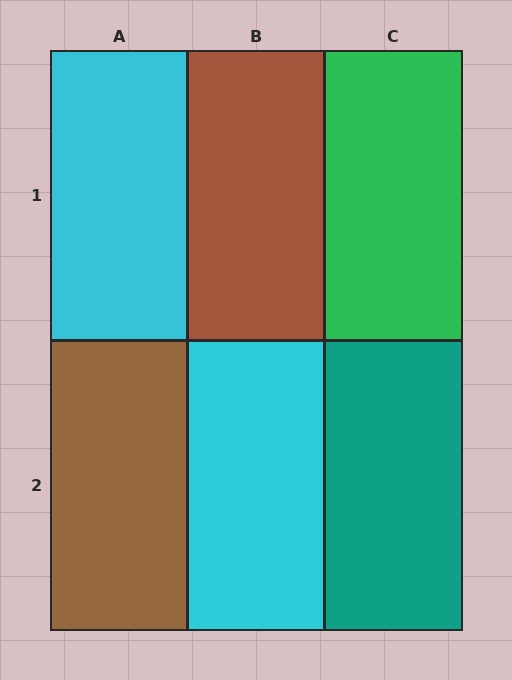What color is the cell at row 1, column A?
Cyan.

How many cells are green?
1 cell is green.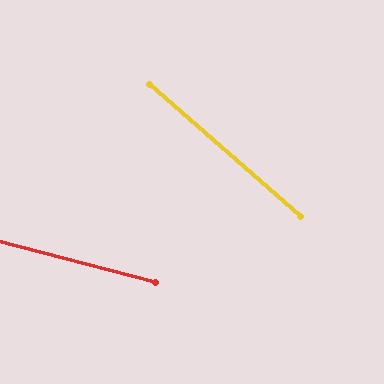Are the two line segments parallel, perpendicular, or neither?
Neither parallel nor perpendicular — they differ by about 26°.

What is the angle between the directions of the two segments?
Approximately 26 degrees.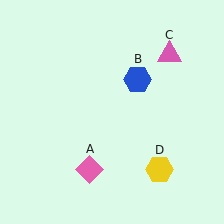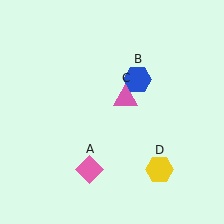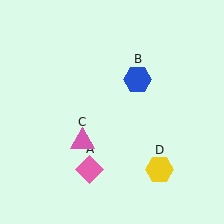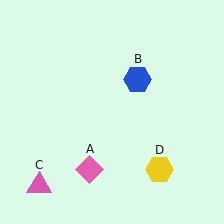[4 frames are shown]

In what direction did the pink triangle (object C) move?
The pink triangle (object C) moved down and to the left.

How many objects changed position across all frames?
1 object changed position: pink triangle (object C).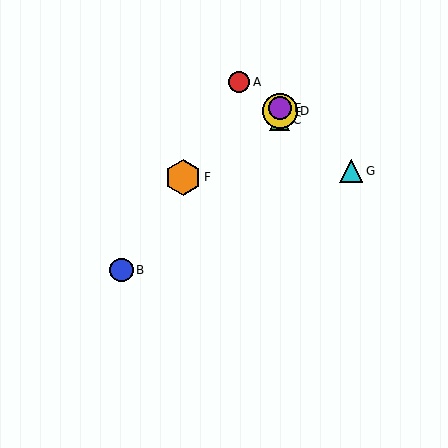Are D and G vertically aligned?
No, D is at x≈280 and G is at x≈351.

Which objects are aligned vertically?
Objects C, D, E are aligned vertically.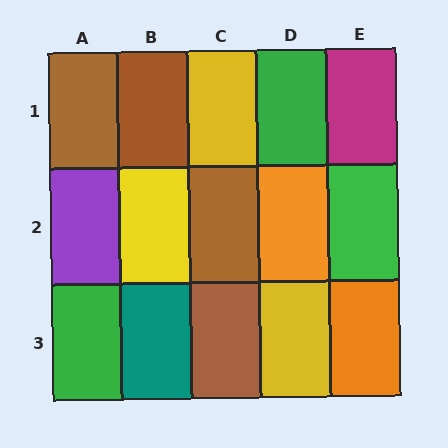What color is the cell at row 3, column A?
Green.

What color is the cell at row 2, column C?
Brown.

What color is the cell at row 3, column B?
Teal.